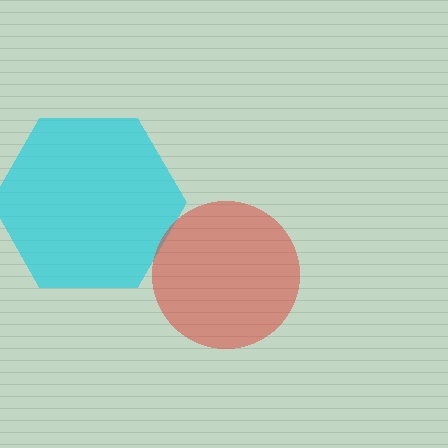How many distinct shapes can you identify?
There are 2 distinct shapes: a cyan hexagon, a red circle.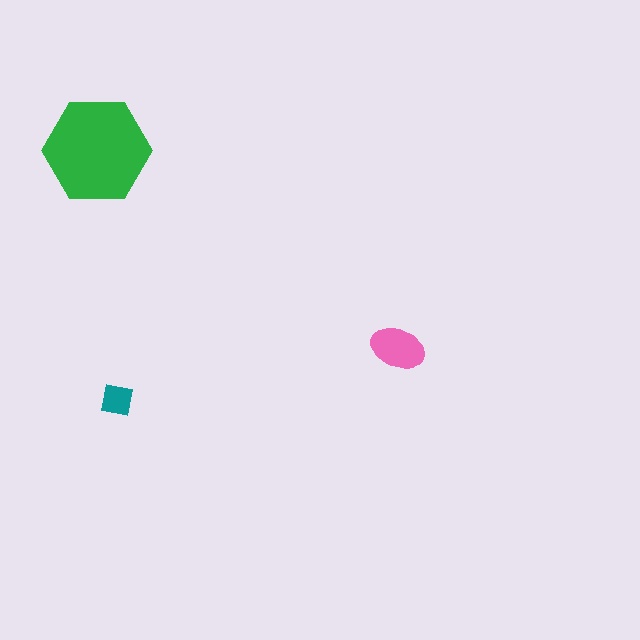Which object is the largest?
The green hexagon.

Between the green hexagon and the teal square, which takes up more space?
The green hexagon.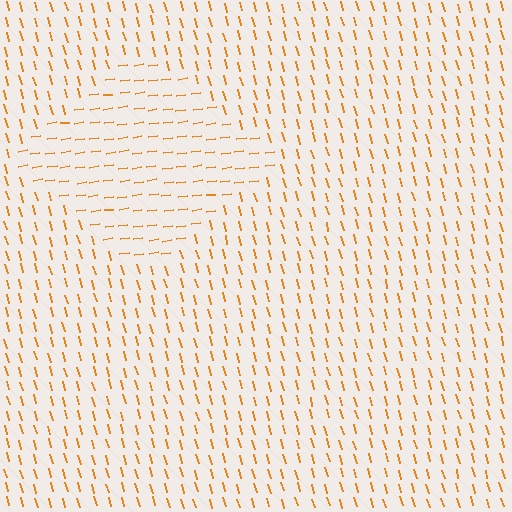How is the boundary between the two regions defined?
The boundary is defined purely by a change in line orientation (approximately 83 degrees difference). All lines are the same color and thickness.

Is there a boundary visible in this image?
Yes, there is a texture boundary formed by a change in line orientation.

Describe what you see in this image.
The image is filled with small orange line segments. A diamond region in the image has lines oriented differently from the surrounding lines, creating a visible texture boundary.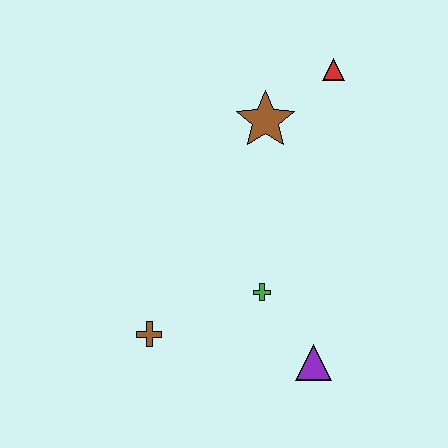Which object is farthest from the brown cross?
The red triangle is farthest from the brown cross.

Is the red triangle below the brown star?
No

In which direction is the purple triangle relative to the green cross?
The purple triangle is below the green cross.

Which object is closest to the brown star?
The red triangle is closest to the brown star.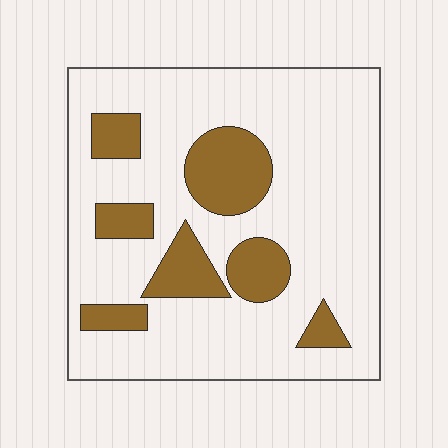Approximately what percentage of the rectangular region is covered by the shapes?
Approximately 20%.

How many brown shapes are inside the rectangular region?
7.